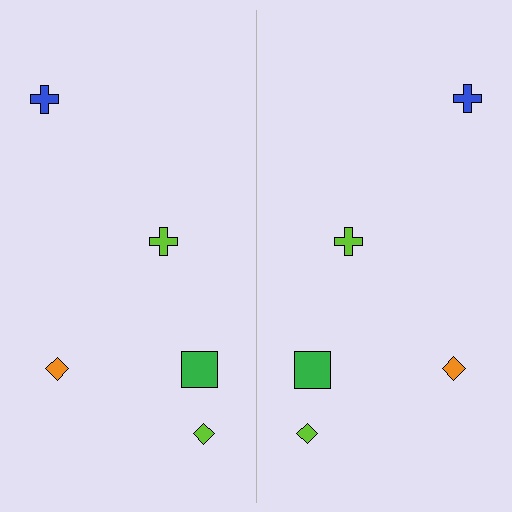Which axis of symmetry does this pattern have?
The pattern has a vertical axis of symmetry running through the center of the image.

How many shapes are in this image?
There are 10 shapes in this image.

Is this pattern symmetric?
Yes, this pattern has bilateral (reflection) symmetry.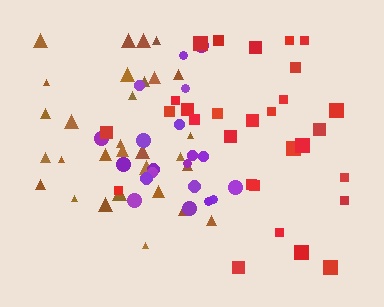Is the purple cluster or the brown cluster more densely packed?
Purple.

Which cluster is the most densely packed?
Purple.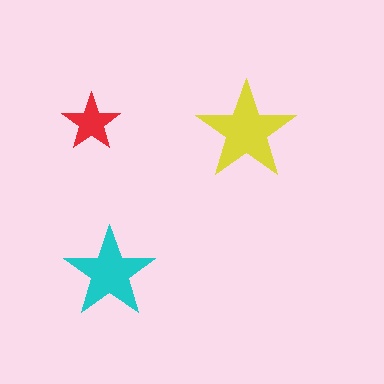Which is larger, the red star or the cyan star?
The cyan one.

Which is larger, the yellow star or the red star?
The yellow one.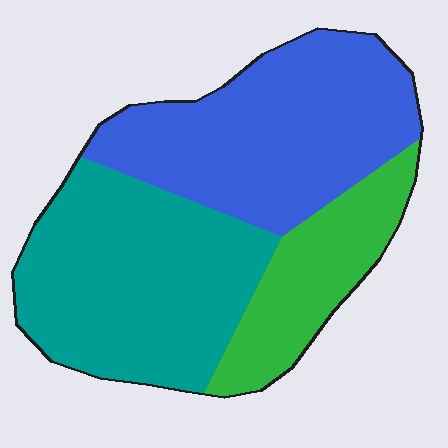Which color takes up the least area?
Green, at roughly 20%.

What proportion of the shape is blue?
Blue takes up about two fifths (2/5) of the shape.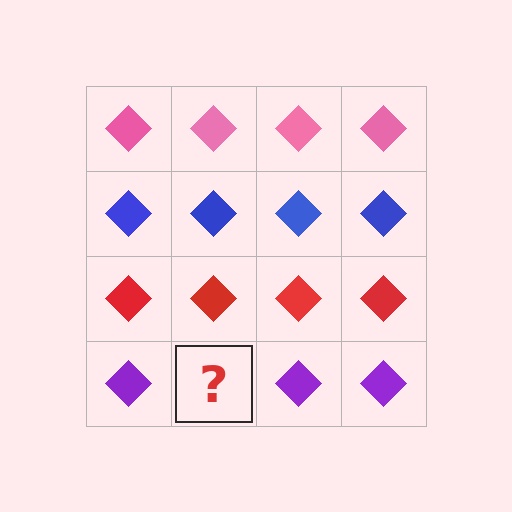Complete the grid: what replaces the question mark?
The question mark should be replaced with a purple diamond.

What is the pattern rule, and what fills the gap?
The rule is that each row has a consistent color. The gap should be filled with a purple diamond.